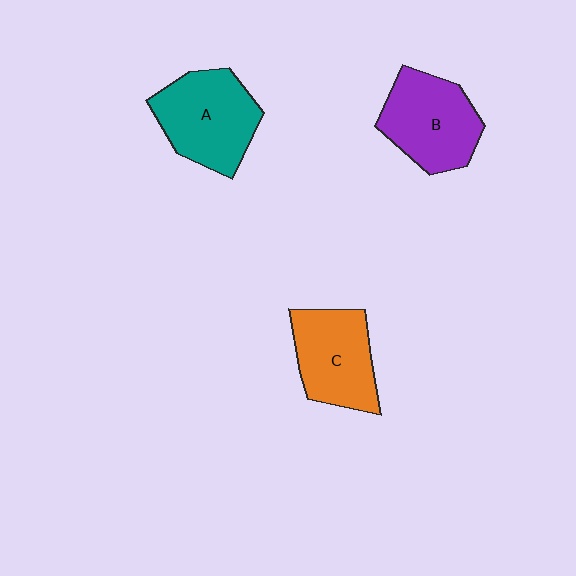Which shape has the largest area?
Shape A (teal).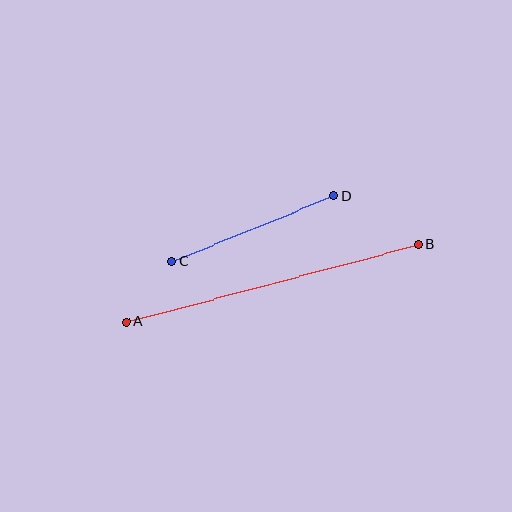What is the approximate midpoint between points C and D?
The midpoint is at approximately (253, 228) pixels.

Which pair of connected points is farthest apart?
Points A and B are farthest apart.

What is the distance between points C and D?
The distance is approximately 175 pixels.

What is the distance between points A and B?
The distance is approximately 302 pixels.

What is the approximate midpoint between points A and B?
The midpoint is at approximately (272, 283) pixels.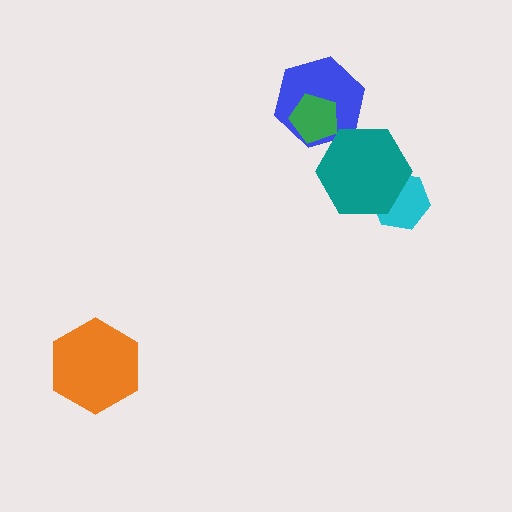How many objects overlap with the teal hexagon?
2 objects overlap with the teal hexagon.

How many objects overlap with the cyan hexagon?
1 object overlaps with the cyan hexagon.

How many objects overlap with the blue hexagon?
2 objects overlap with the blue hexagon.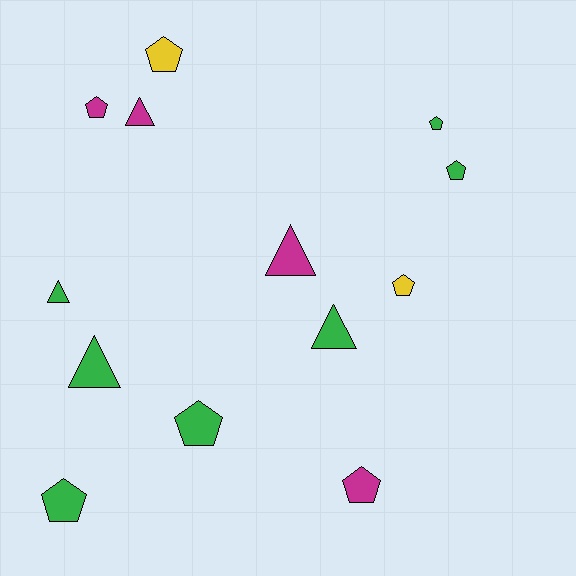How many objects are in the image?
There are 13 objects.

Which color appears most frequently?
Green, with 7 objects.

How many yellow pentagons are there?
There are 2 yellow pentagons.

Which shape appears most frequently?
Pentagon, with 8 objects.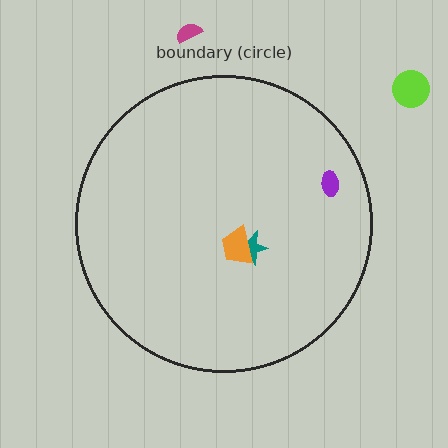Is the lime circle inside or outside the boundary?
Outside.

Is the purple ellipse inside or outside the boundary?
Inside.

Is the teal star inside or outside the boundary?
Inside.